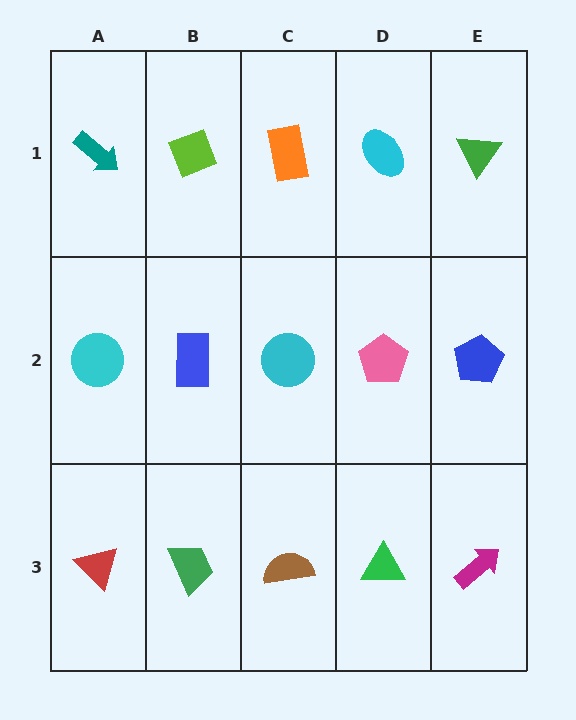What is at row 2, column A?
A cyan circle.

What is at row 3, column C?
A brown semicircle.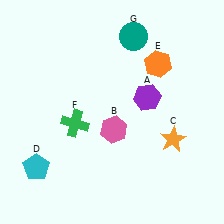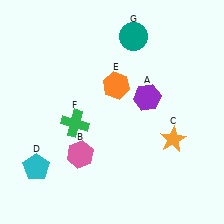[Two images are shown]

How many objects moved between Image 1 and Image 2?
2 objects moved between the two images.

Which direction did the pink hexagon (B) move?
The pink hexagon (B) moved left.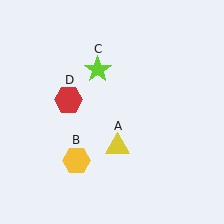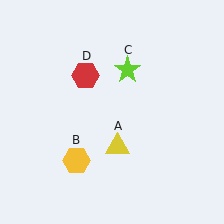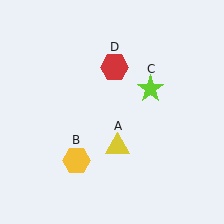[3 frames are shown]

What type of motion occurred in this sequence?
The lime star (object C), red hexagon (object D) rotated clockwise around the center of the scene.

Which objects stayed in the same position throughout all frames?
Yellow triangle (object A) and yellow hexagon (object B) remained stationary.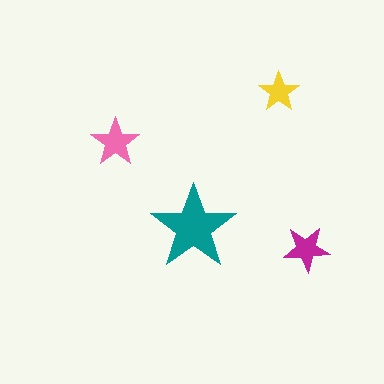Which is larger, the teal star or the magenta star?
The teal one.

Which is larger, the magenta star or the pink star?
The pink one.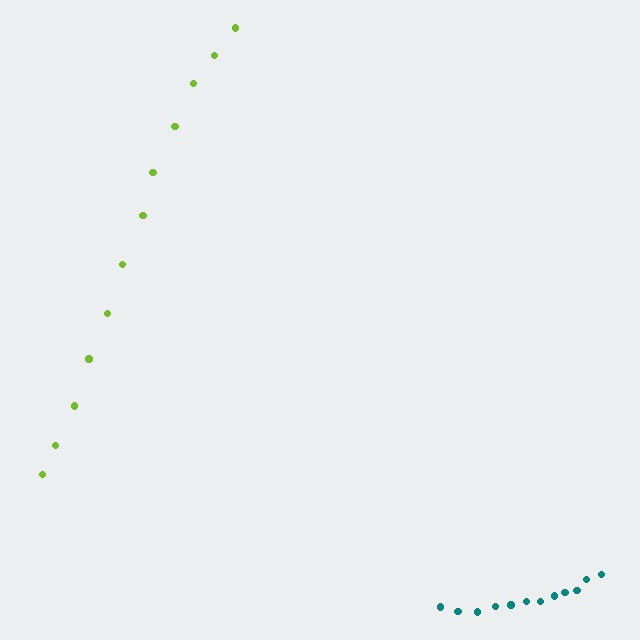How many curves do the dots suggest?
There are 2 distinct paths.